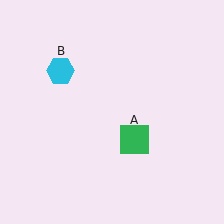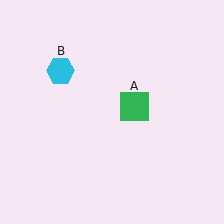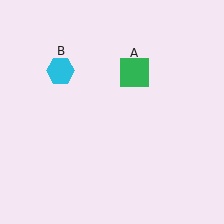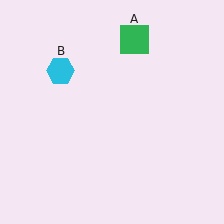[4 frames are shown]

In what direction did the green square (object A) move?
The green square (object A) moved up.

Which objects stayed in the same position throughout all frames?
Cyan hexagon (object B) remained stationary.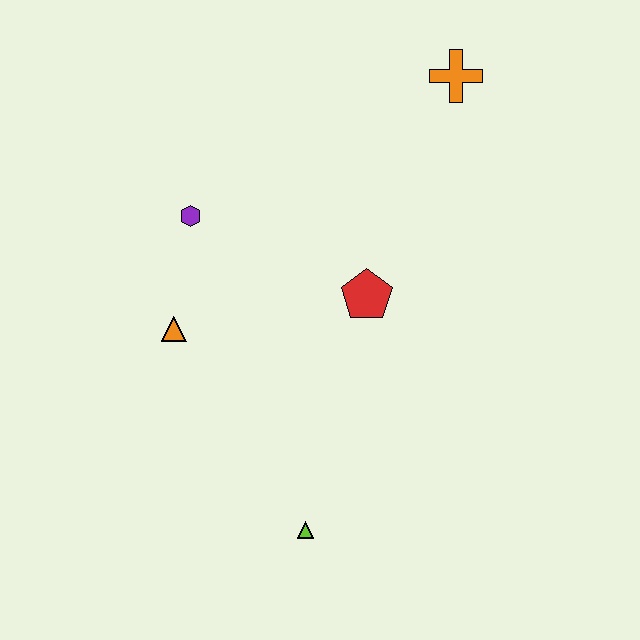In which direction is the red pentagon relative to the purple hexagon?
The red pentagon is to the right of the purple hexagon.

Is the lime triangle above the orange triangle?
No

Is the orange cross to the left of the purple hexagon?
No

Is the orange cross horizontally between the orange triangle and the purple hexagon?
No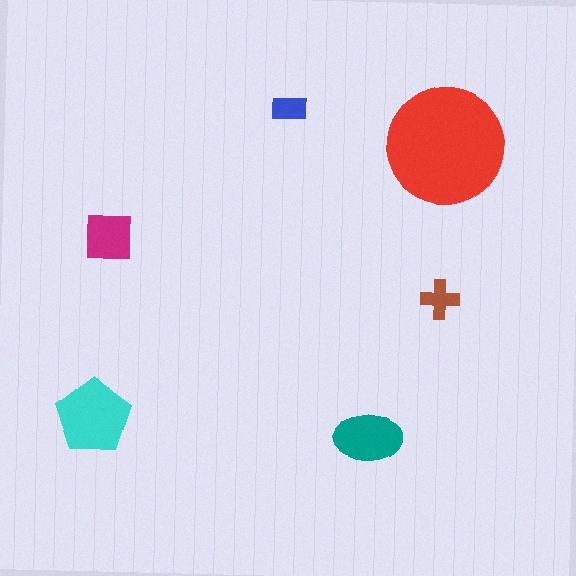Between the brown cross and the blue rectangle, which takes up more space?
The brown cross.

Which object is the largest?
The red circle.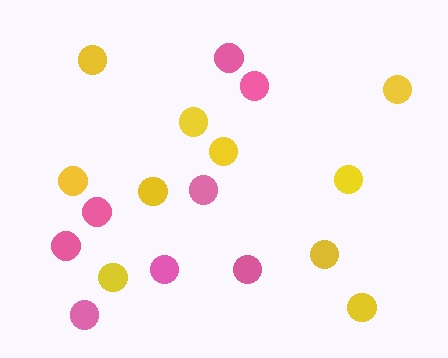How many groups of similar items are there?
There are 2 groups: one group of yellow circles (10) and one group of pink circles (8).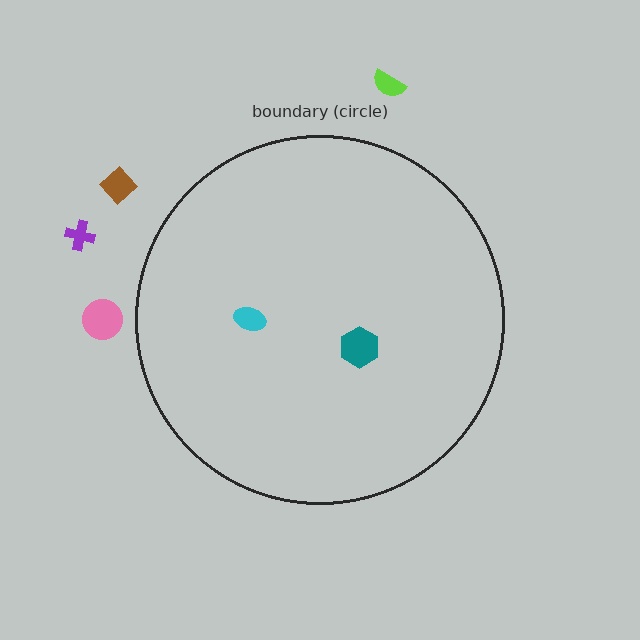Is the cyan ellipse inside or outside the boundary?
Inside.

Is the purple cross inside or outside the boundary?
Outside.